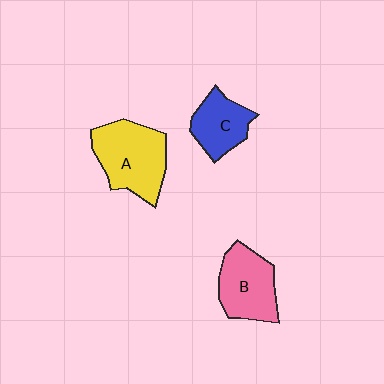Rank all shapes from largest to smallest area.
From largest to smallest: A (yellow), B (pink), C (blue).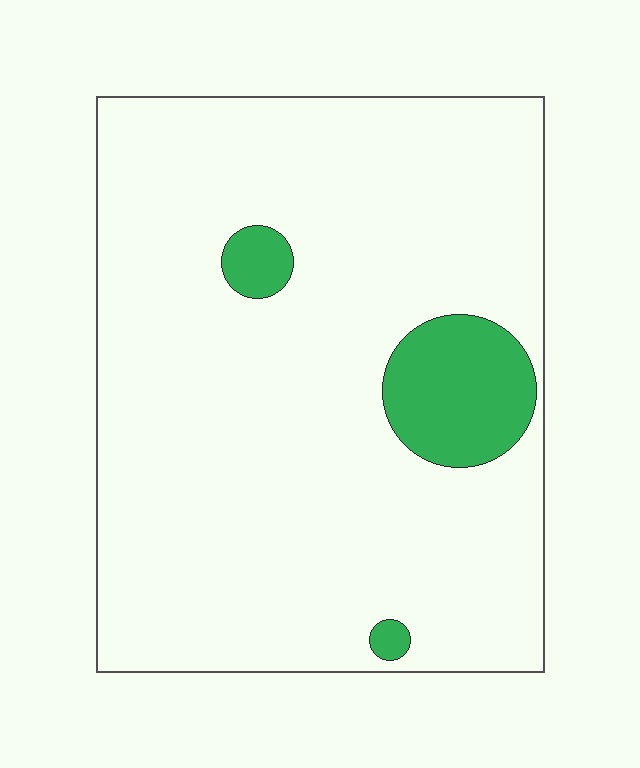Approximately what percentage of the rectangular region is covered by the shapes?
Approximately 10%.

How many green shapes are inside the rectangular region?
3.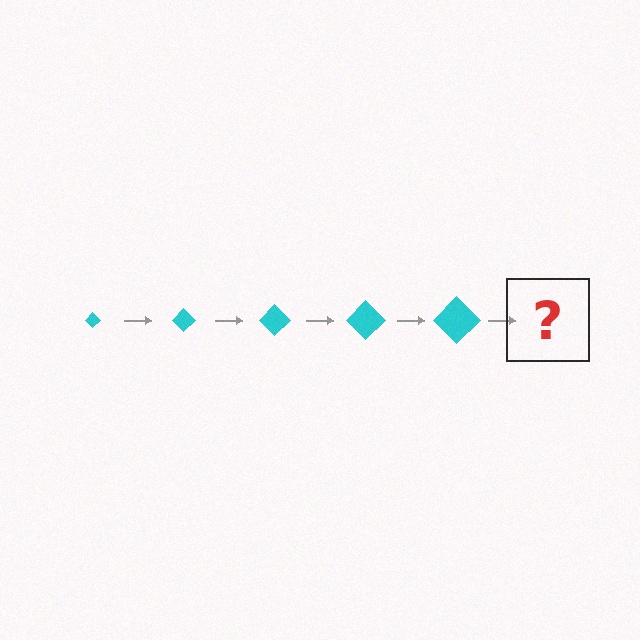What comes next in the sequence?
The next element should be a cyan diamond, larger than the previous one.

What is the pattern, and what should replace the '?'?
The pattern is that the diamond gets progressively larger each step. The '?' should be a cyan diamond, larger than the previous one.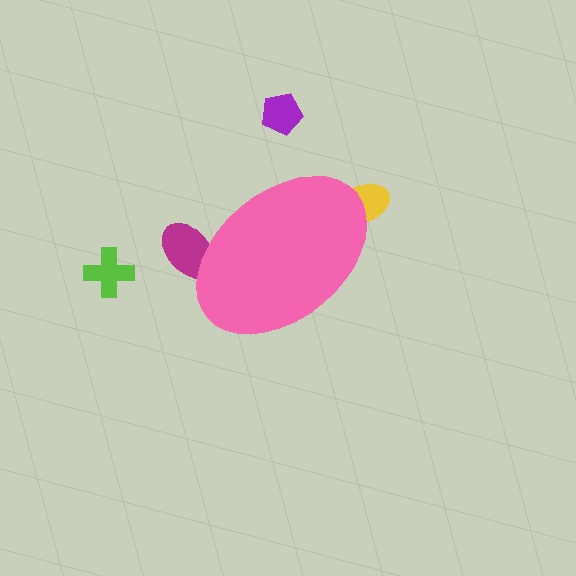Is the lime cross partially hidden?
No, the lime cross is fully visible.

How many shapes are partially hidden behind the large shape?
2 shapes are partially hidden.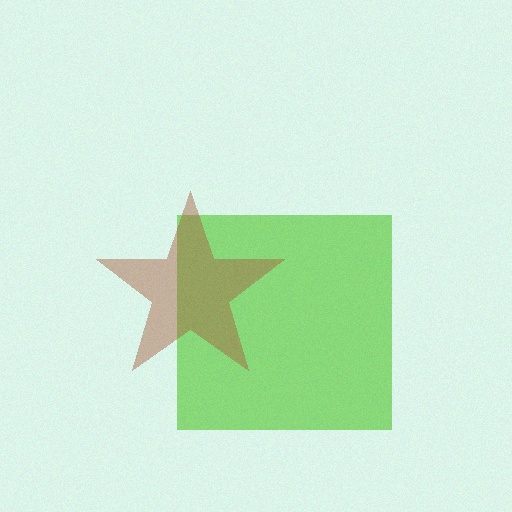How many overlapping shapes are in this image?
There are 2 overlapping shapes in the image.